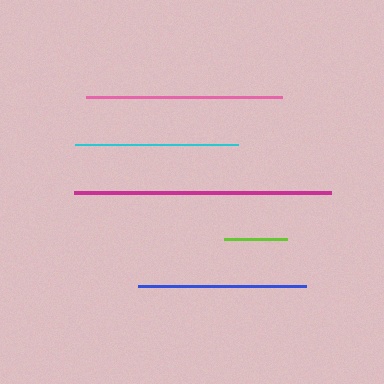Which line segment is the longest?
The magenta line is the longest at approximately 257 pixels.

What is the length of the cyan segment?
The cyan segment is approximately 163 pixels long.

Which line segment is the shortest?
The lime line is the shortest at approximately 64 pixels.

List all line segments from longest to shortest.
From longest to shortest: magenta, pink, blue, cyan, lime.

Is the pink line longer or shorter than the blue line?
The pink line is longer than the blue line.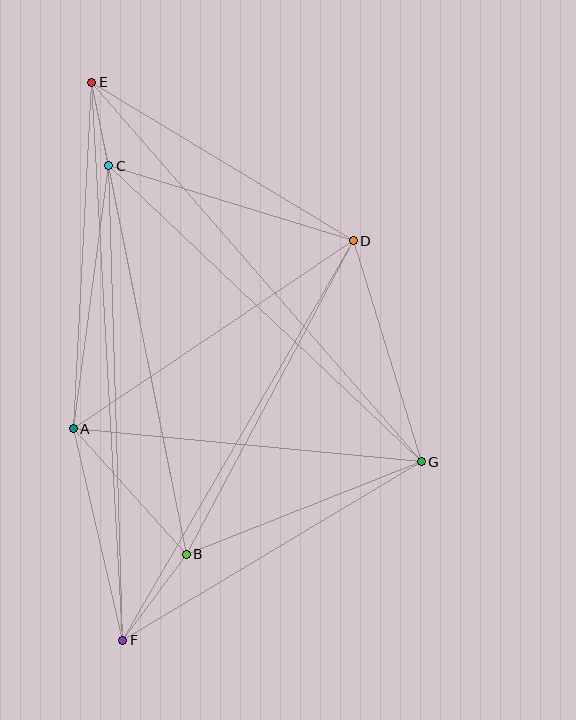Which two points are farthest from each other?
Points E and F are farthest from each other.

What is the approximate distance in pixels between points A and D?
The distance between A and D is approximately 337 pixels.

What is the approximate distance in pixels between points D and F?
The distance between D and F is approximately 461 pixels.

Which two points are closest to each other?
Points C and E are closest to each other.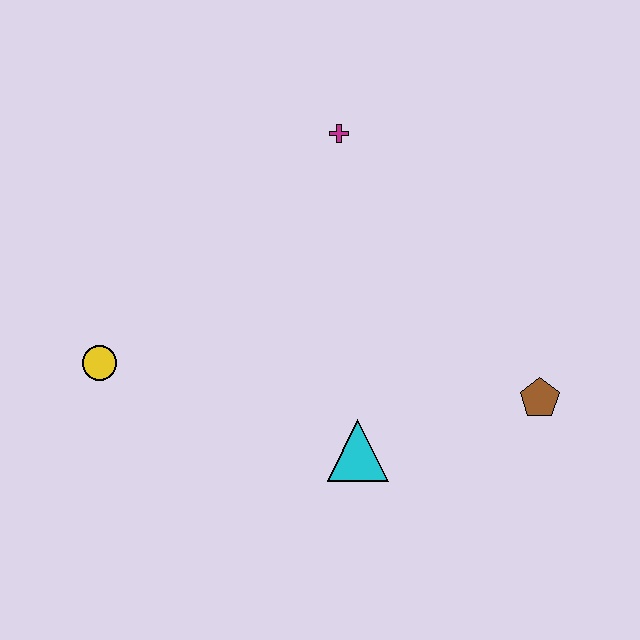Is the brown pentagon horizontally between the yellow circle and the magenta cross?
No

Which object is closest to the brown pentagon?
The cyan triangle is closest to the brown pentagon.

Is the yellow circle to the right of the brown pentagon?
No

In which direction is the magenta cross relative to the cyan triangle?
The magenta cross is above the cyan triangle.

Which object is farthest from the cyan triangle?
The magenta cross is farthest from the cyan triangle.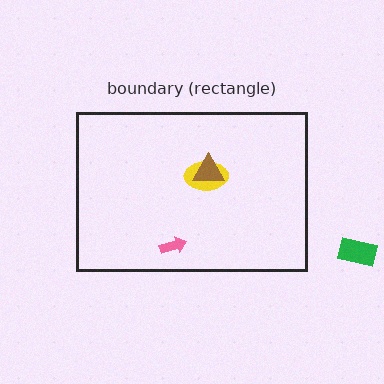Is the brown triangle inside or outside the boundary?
Inside.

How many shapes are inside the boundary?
3 inside, 1 outside.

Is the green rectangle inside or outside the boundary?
Outside.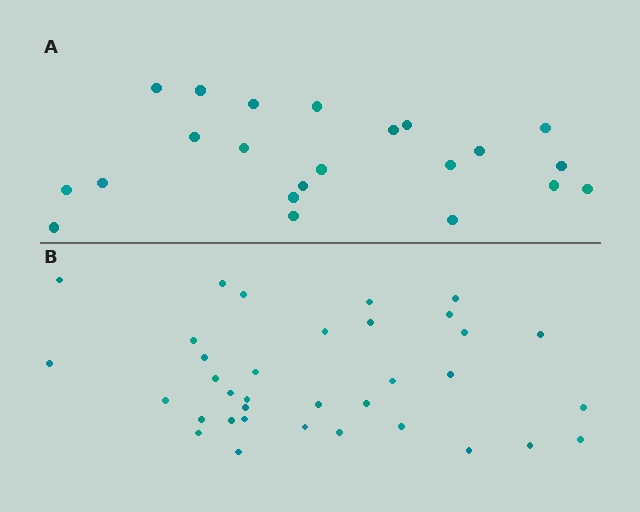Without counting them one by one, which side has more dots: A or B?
Region B (the bottom region) has more dots.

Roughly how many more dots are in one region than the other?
Region B has approximately 15 more dots than region A.